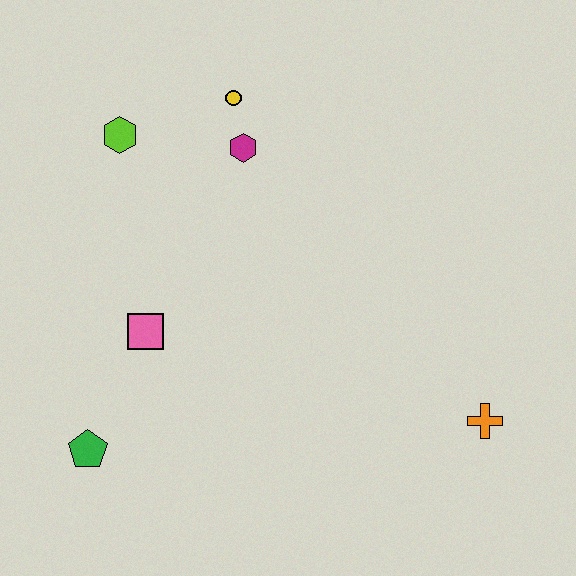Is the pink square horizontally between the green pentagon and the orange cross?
Yes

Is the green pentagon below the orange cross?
Yes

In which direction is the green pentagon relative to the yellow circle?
The green pentagon is below the yellow circle.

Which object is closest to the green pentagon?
The pink square is closest to the green pentagon.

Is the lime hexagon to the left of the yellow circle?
Yes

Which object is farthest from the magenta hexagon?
The orange cross is farthest from the magenta hexagon.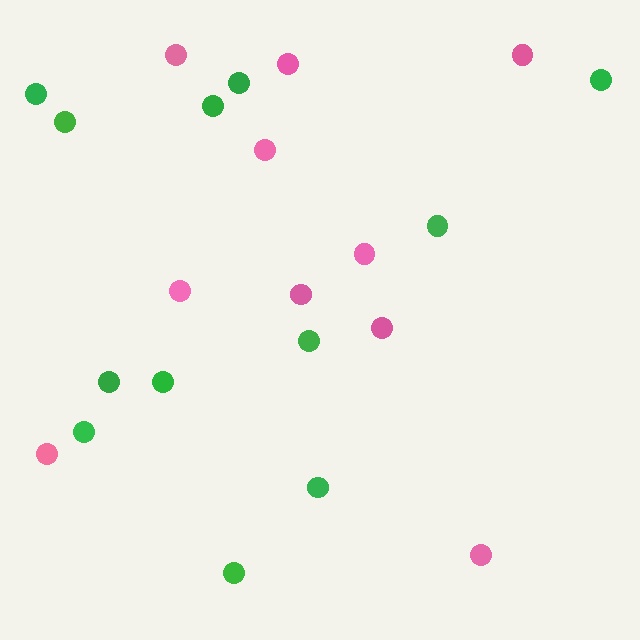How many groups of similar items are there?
There are 2 groups: one group of green circles (12) and one group of pink circles (10).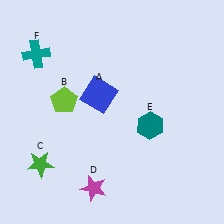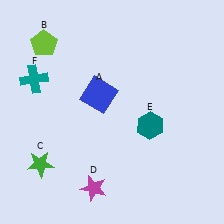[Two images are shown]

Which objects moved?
The objects that moved are: the lime pentagon (B), the teal cross (F).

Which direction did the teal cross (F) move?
The teal cross (F) moved down.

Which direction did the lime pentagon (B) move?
The lime pentagon (B) moved up.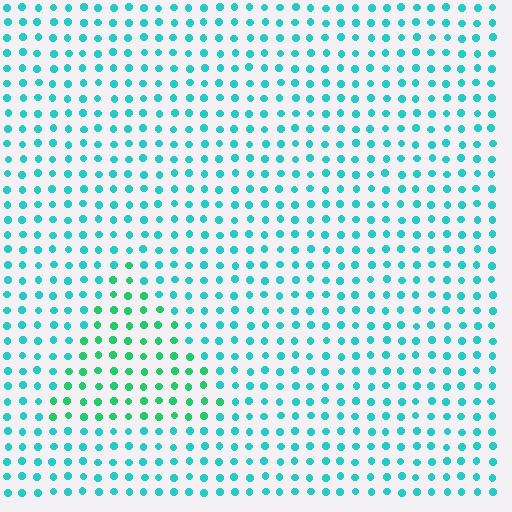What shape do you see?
I see a triangle.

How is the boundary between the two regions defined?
The boundary is defined purely by a slight shift in hue (about 31 degrees). Spacing, size, and orientation are identical on both sides.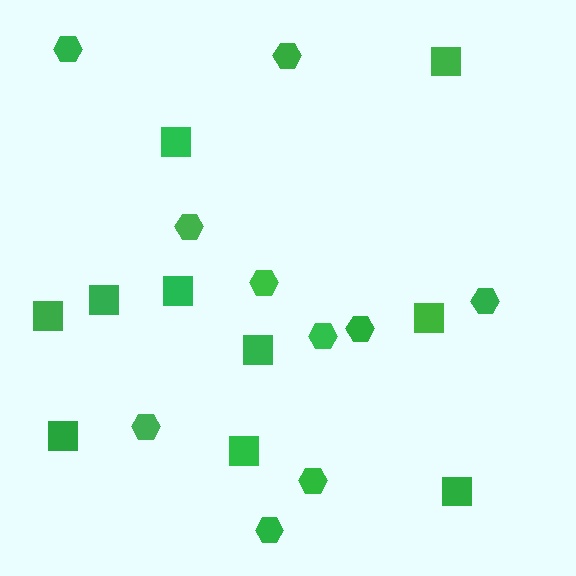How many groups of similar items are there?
There are 2 groups: one group of hexagons (10) and one group of squares (10).